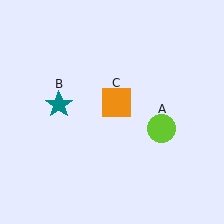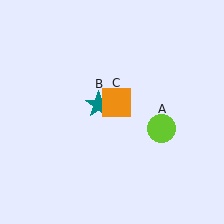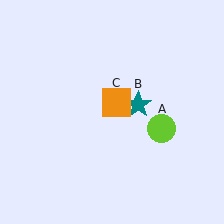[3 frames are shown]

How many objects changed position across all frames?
1 object changed position: teal star (object B).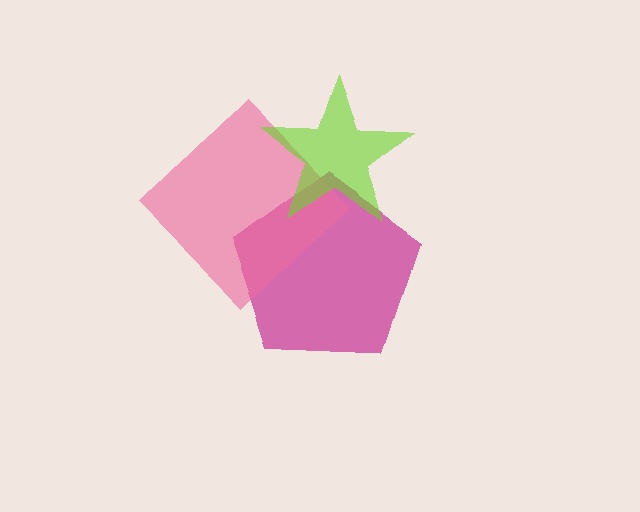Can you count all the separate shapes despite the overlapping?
Yes, there are 3 separate shapes.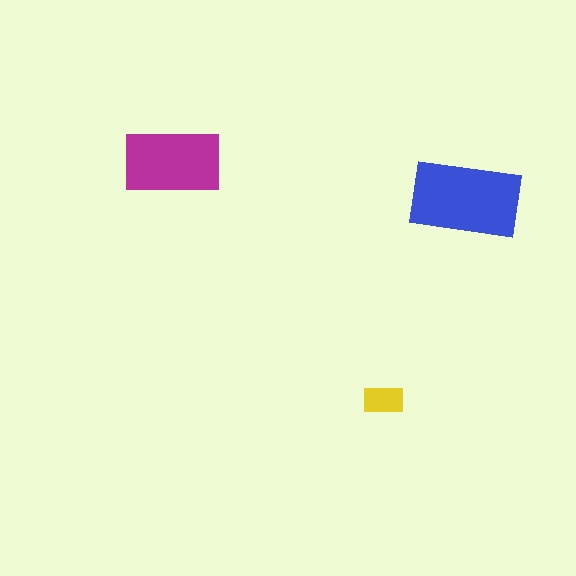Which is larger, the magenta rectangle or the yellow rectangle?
The magenta one.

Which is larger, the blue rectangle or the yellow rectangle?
The blue one.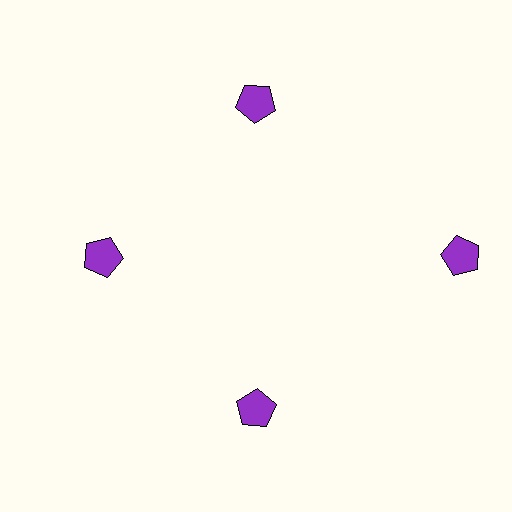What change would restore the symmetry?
The symmetry would be restored by moving it inward, back onto the ring so that all 4 pentagons sit at equal angles and equal distance from the center.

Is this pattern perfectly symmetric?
No. The 4 purple pentagons are arranged in a ring, but one element near the 3 o'clock position is pushed outward from the center, breaking the 4-fold rotational symmetry.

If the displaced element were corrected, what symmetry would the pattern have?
It would have 4-fold rotational symmetry — the pattern would map onto itself every 90 degrees.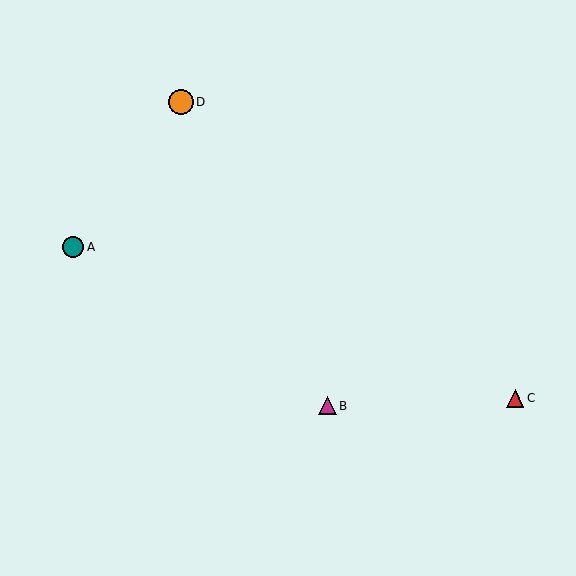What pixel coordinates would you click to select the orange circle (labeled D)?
Click at (181, 102) to select the orange circle D.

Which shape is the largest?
The orange circle (labeled D) is the largest.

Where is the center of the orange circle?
The center of the orange circle is at (181, 102).